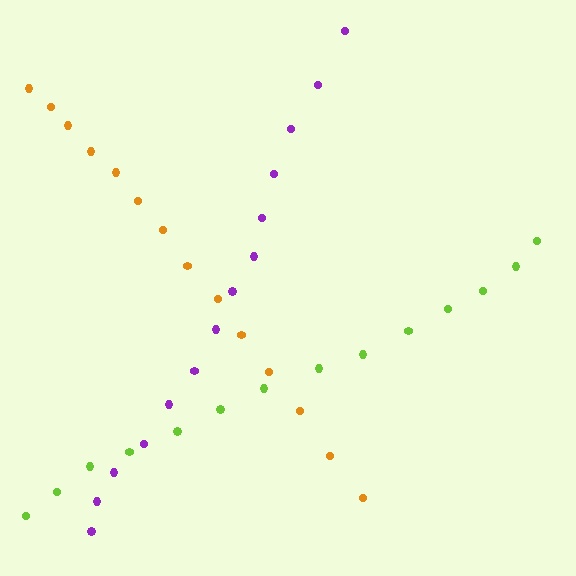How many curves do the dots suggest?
There are 3 distinct paths.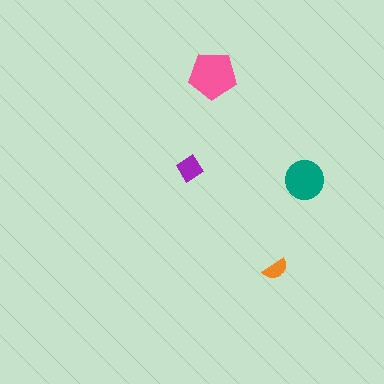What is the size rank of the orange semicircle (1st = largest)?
4th.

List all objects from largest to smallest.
The pink pentagon, the teal circle, the purple diamond, the orange semicircle.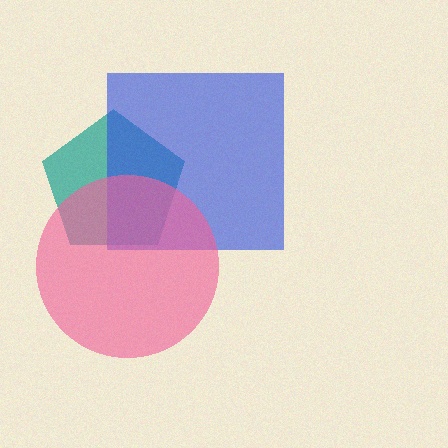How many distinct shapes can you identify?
There are 3 distinct shapes: a teal pentagon, a blue square, a pink circle.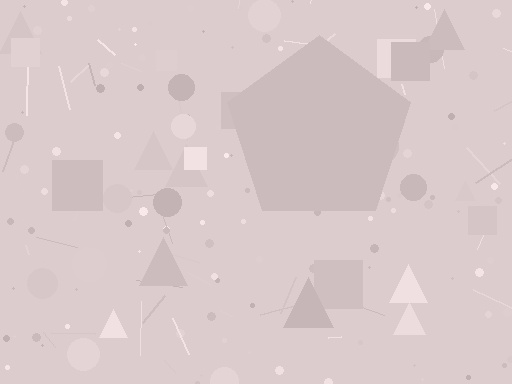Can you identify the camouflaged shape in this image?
The camouflaged shape is a pentagon.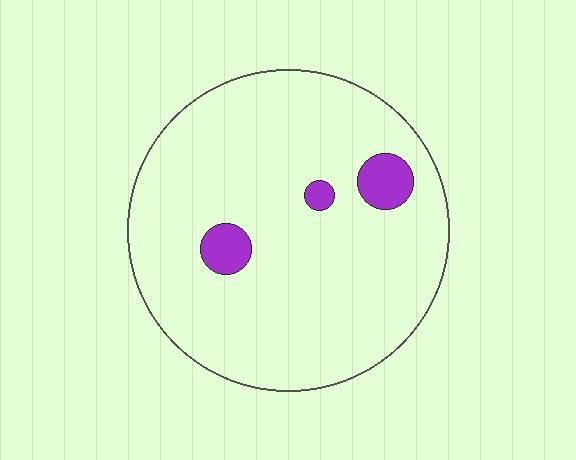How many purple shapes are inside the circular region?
3.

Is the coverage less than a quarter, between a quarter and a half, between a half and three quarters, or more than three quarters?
Less than a quarter.